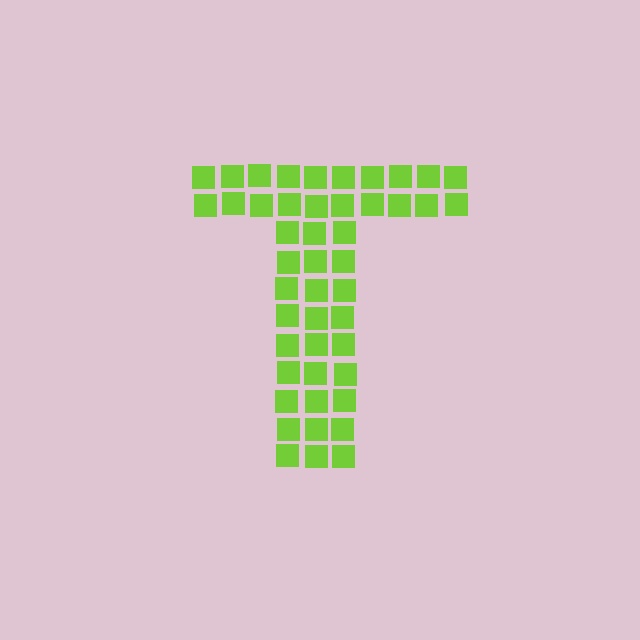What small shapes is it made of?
It is made of small squares.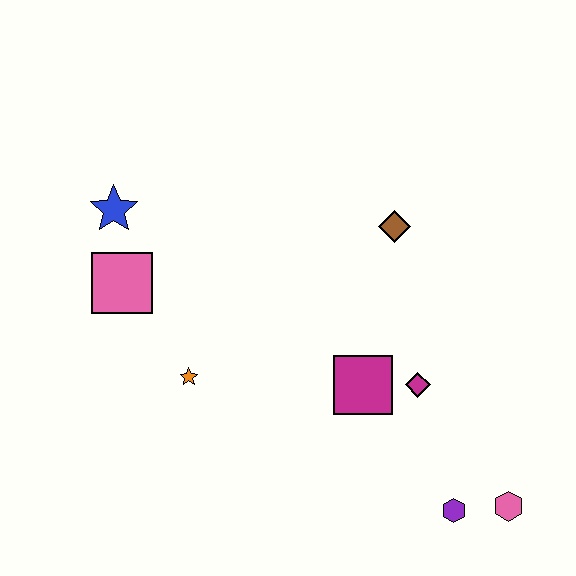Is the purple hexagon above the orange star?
No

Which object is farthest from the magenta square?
The blue star is farthest from the magenta square.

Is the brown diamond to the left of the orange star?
No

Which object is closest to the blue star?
The pink square is closest to the blue star.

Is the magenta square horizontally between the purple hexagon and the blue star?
Yes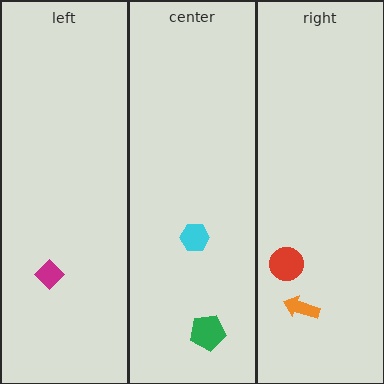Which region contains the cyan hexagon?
The center region.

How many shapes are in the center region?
2.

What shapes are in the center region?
The green pentagon, the cyan hexagon.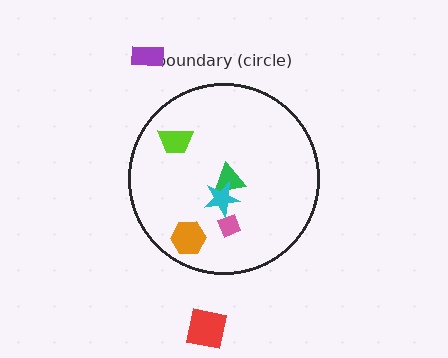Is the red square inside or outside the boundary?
Outside.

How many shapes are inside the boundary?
5 inside, 2 outside.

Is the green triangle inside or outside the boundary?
Inside.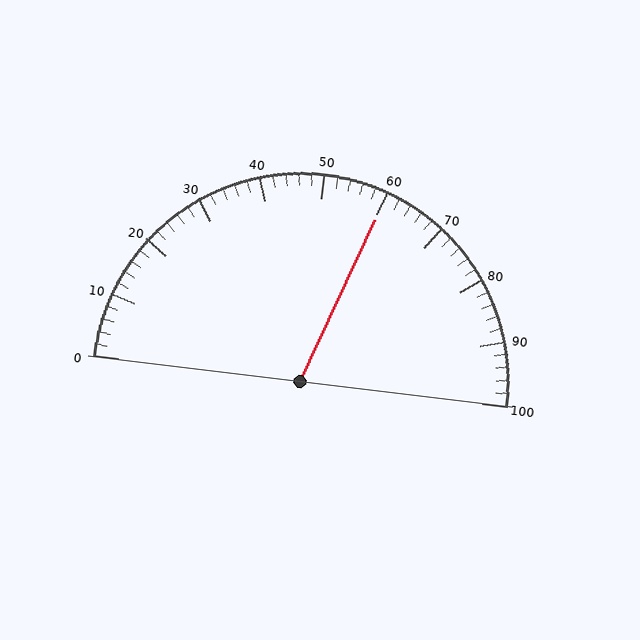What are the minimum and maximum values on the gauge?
The gauge ranges from 0 to 100.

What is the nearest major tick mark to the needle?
The nearest major tick mark is 60.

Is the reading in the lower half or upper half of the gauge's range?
The reading is in the upper half of the range (0 to 100).